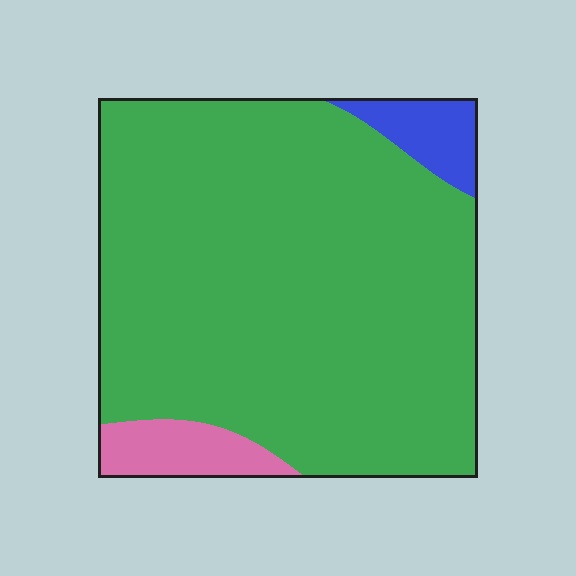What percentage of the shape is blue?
Blue covers around 5% of the shape.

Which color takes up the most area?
Green, at roughly 90%.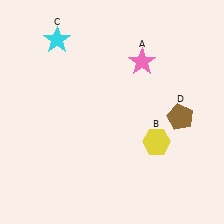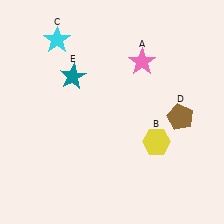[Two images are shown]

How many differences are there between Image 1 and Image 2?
There is 1 difference between the two images.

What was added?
A teal star (E) was added in Image 2.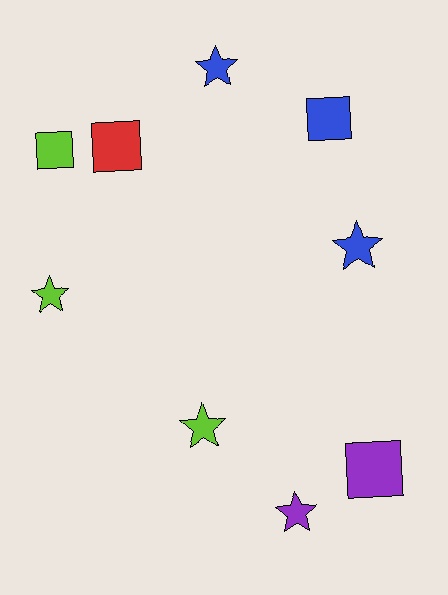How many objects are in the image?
There are 9 objects.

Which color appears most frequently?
Blue, with 3 objects.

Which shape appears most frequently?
Star, with 5 objects.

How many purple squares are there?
There is 1 purple square.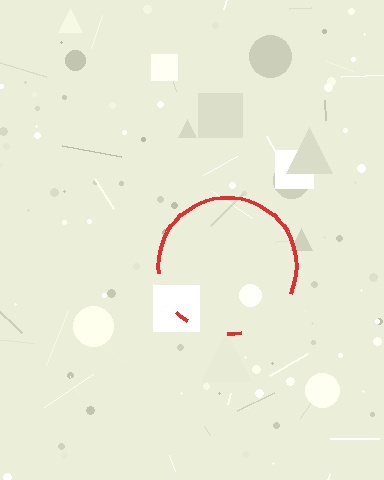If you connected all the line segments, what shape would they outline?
They would outline a circle.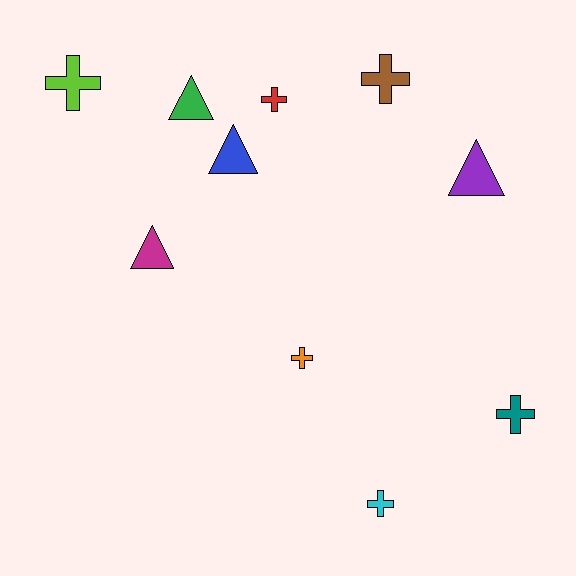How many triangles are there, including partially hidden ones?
There are 4 triangles.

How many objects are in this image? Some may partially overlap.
There are 10 objects.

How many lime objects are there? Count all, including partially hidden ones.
There is 1 lime object.